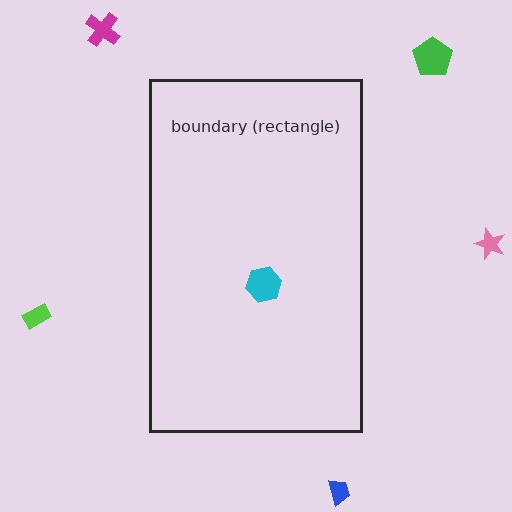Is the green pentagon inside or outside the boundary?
Outside.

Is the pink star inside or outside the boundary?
Outside.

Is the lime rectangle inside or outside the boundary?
Outside.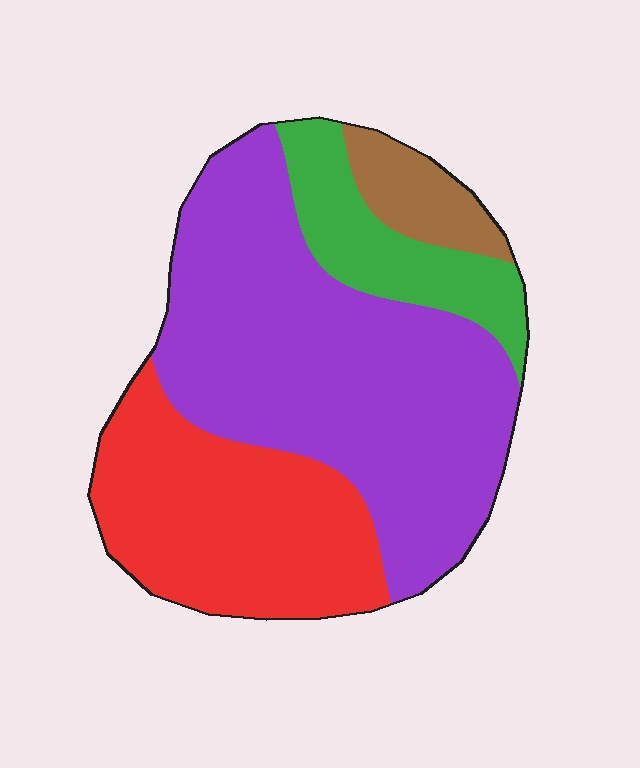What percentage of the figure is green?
Green takes up about one eighth (1/8) of the figure.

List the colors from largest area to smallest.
From largest to smallest: purple, red, green, brown.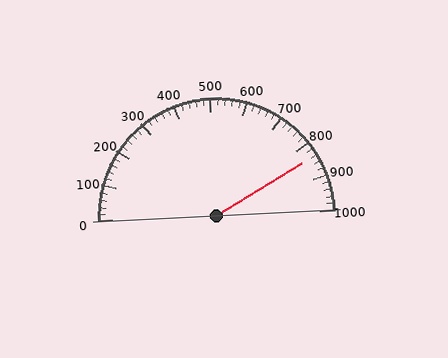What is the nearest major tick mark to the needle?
The nearest major tick mark is 800.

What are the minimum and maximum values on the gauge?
The gauge ranges from 0 to 1000.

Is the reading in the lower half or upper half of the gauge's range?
The reading is in the upper half of the range (0 to 1000).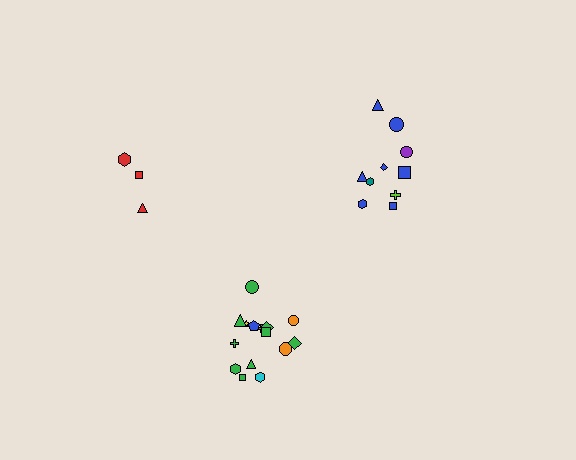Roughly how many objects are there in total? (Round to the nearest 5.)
Roughly 30 objects in total.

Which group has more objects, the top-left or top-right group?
The top-right group.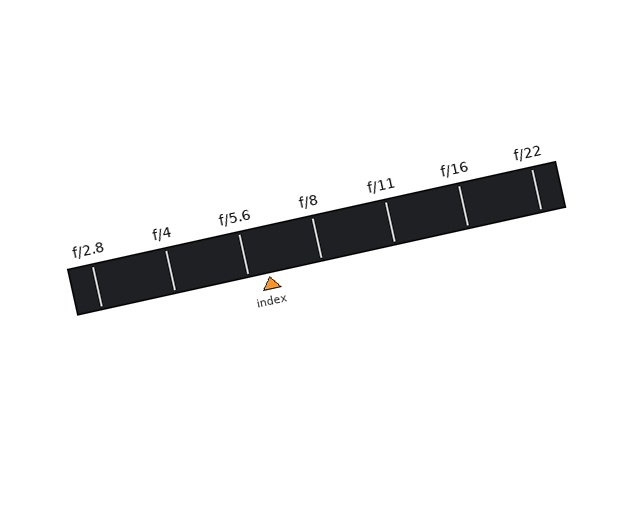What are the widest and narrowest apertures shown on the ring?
The widest aperture shown is f/2.8 and the narrowest is f/22.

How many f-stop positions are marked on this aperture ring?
There are 7 f-stop positions marked.